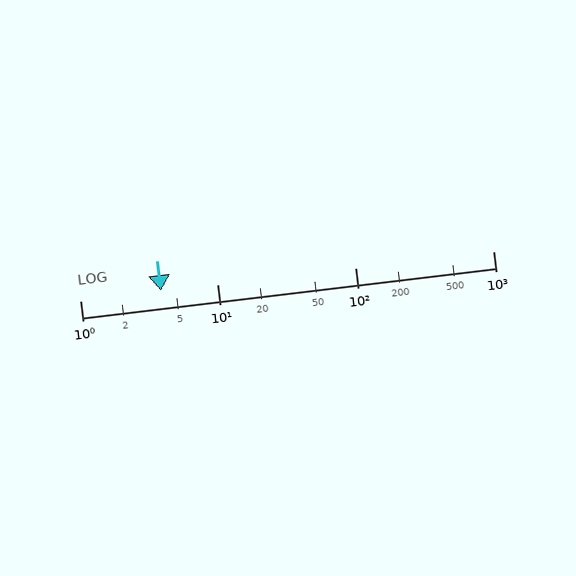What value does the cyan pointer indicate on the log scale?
The pointer indicates approximately 3.9.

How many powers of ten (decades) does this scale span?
The scale spans 3 decades, from 1 to 1000.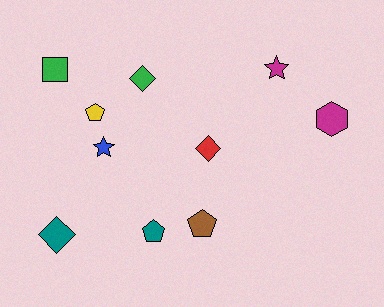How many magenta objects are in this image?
There are 2 magenta objects.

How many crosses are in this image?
There are no crosses.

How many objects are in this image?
There are 10 objects.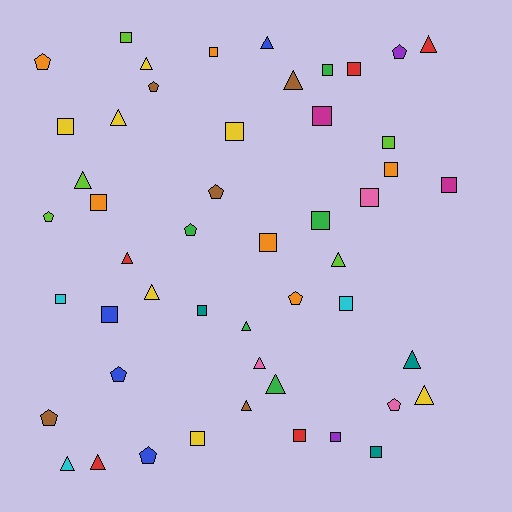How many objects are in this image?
There are 50 objects.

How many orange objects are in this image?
There are 6 orange objects.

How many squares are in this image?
There are 22 squares.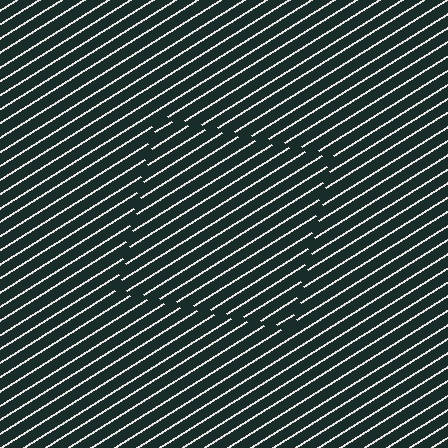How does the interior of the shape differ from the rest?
The interior of the shape contains the same grating, shifted by half a period — the contour is defined by the phase discontinuity where line-ends from the inner and outer gratings abut.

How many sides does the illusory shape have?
4 sides — the line-ends trace a square.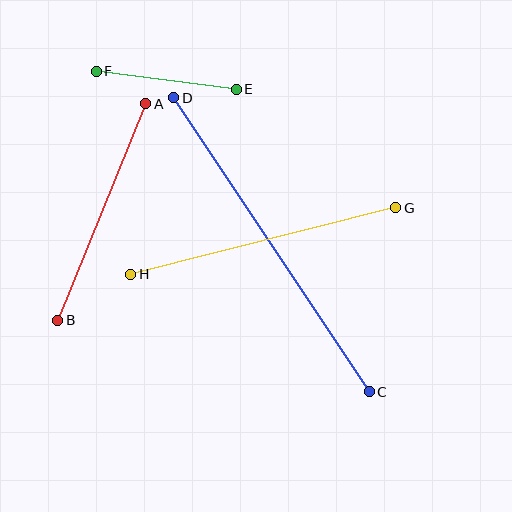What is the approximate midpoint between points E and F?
The midpoint is at approximately (166, 80) pixels.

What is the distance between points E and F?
The distance is approximately 141 pixels.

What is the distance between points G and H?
The distance is approximately 273 pixels.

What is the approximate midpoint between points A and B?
The midpoint is at approximately (102, 212) pixels.